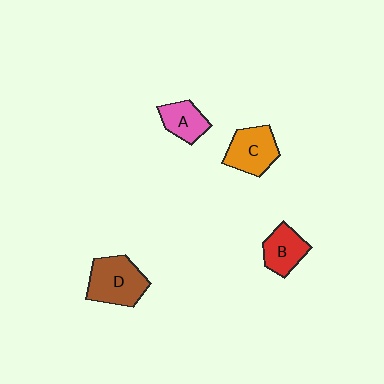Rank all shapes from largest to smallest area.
From largest to smallest: D (brown), C (orange), B (red), A (pink).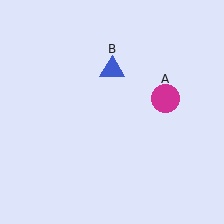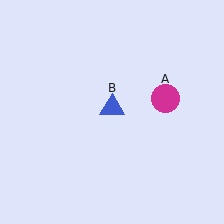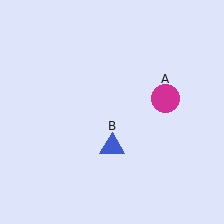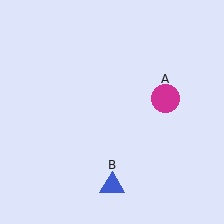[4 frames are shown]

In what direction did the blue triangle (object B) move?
The blue triangle (object B) moved down.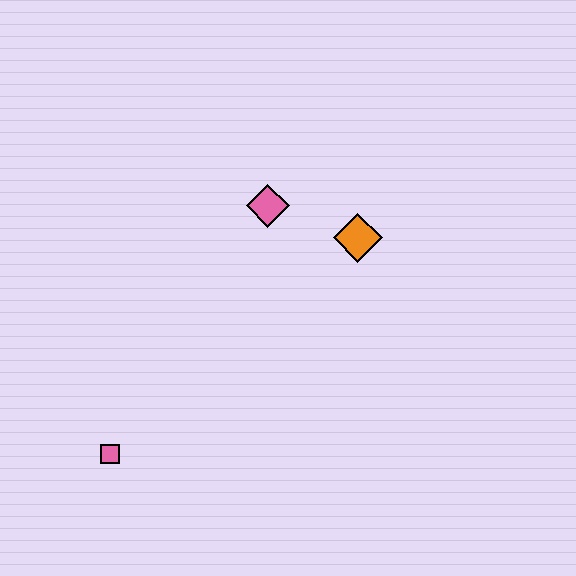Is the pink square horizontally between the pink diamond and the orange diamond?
No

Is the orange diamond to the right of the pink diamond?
Yes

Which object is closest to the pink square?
The pink diamond is closest to the pink square.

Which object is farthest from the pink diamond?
The pink square is farthest from the pink diamond.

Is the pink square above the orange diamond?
No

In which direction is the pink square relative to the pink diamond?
The pink square is below the pink diamond.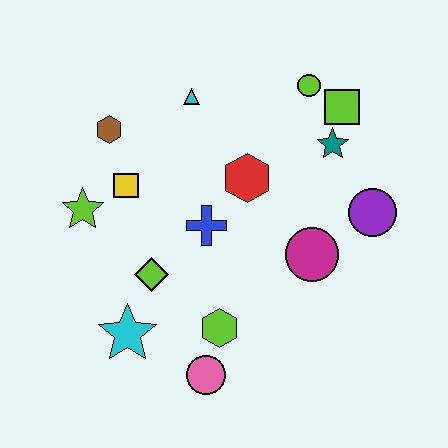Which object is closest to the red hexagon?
The blue cross is closest to the red hexagon.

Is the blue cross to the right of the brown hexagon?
Yes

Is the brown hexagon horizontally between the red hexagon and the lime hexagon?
No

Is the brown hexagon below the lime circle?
Yes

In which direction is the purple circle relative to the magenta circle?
The purple circle is to the right of the magenta circle.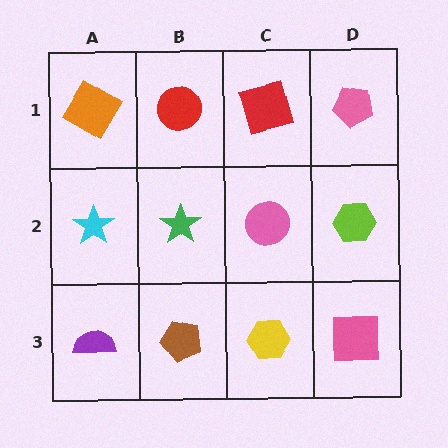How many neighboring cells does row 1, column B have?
3.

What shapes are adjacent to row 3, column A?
A cyan star (row 2, column A), a brown pentagon (row 3, column B).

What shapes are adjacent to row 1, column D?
A lime hexagon (row 2, column D), a red square (row 1, column C).